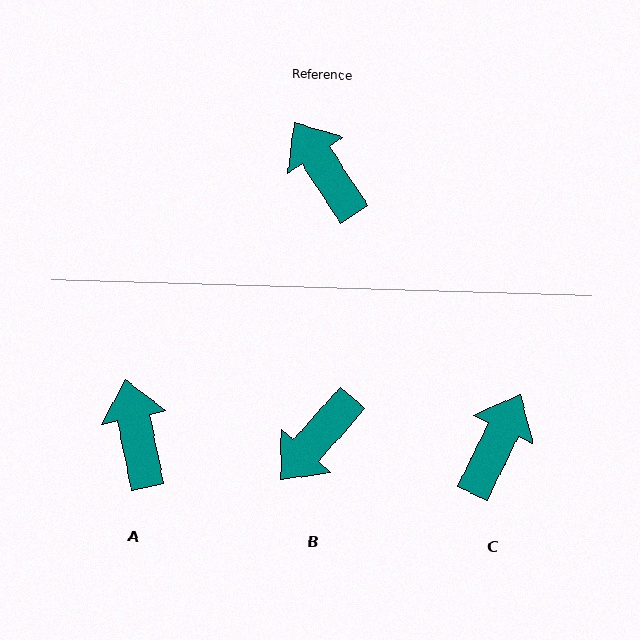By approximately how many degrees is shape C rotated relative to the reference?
Approximately 59 degrees clockwise.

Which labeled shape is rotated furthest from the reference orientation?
B, about 106 degrees away.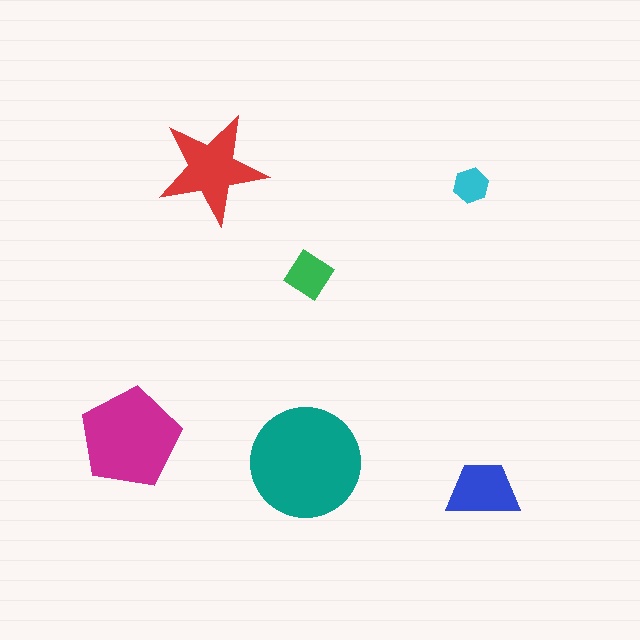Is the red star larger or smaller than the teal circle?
Smaller.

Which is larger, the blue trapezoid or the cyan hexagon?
The blue trapezoid.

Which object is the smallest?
The cyan hexagon.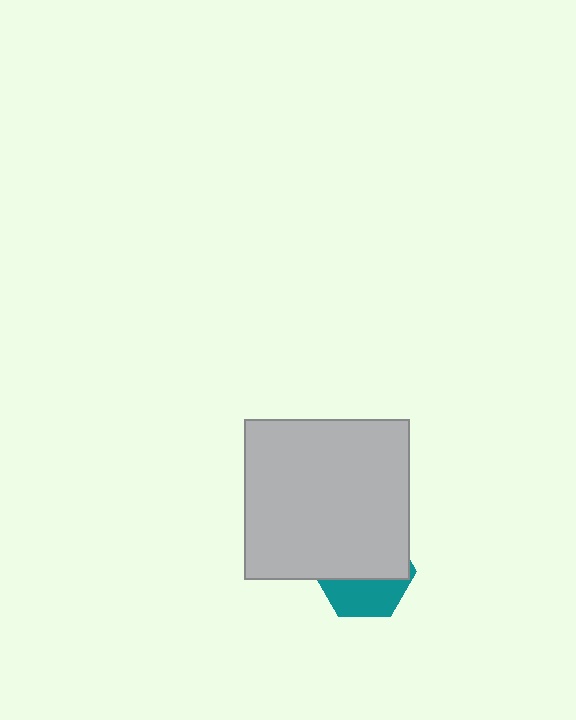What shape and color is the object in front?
The object in front is a light gray rectangle.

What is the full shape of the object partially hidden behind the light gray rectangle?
The partially hidden object is a teal hexagon.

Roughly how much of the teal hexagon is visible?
A small part of it is visible (roughly 40%).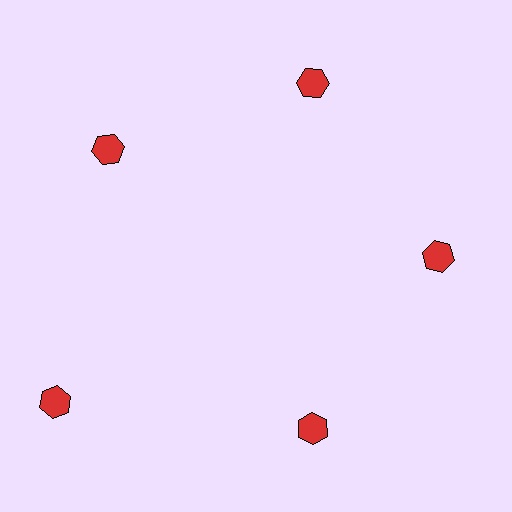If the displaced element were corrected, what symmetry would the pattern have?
It would have 5-fold rotational symmetry — the pattern would map onto itself every 72 degrees.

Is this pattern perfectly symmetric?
No. The 5 red hexagons are arranged in a ring, but one element near the 8 o'clock position is pushed outward from the center, breaking the 5-fold rotational symmetry.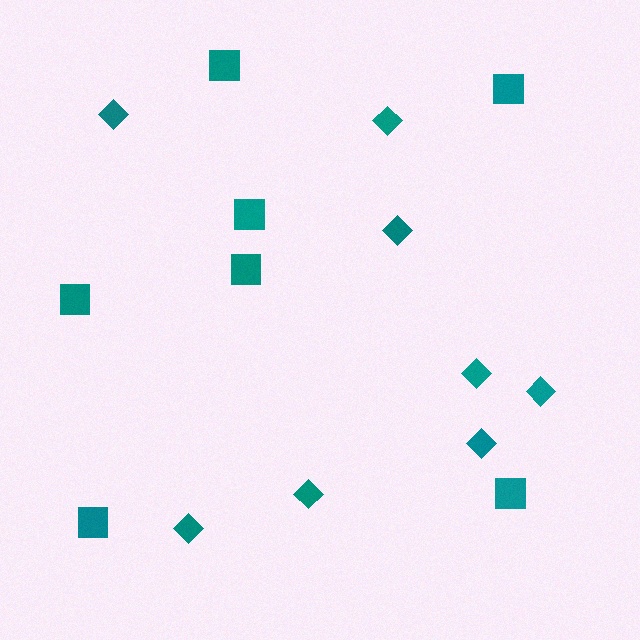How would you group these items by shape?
There are 2 groups: one group of squares (7) and one group of diamonds (8).